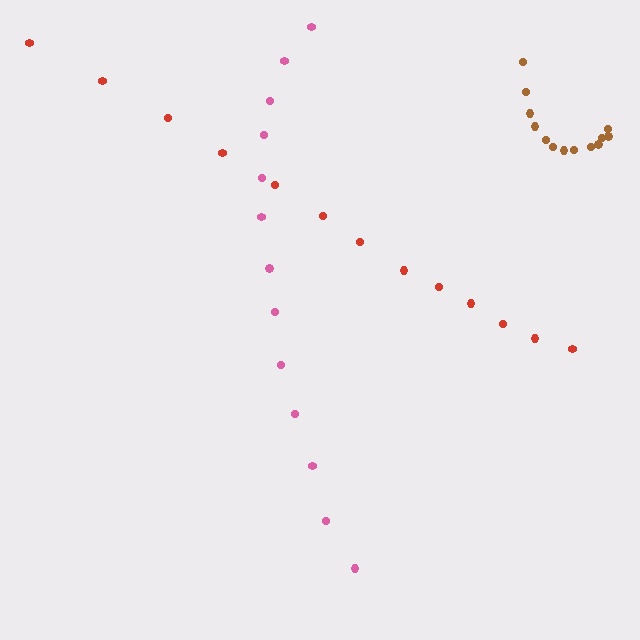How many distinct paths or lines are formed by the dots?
There are 3 distinct paths.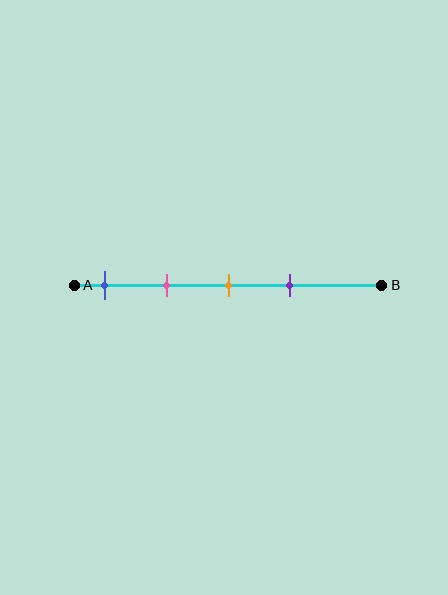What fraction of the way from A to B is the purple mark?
The purple mark is approximately 70% (0.7) of the way from A to B.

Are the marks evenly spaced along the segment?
Yes, the marks are approximately evenly spaced.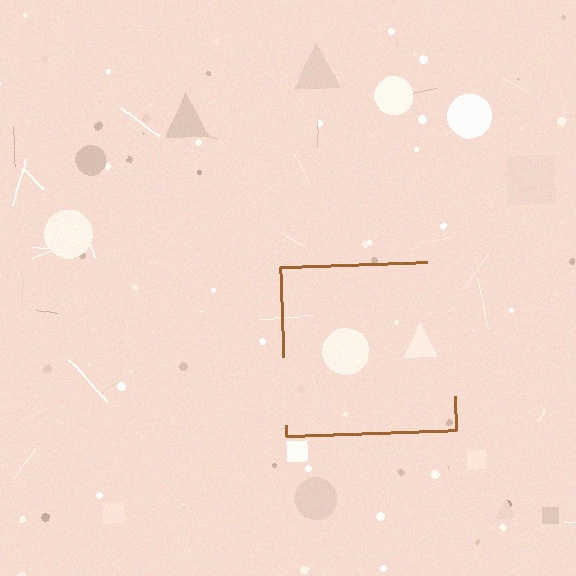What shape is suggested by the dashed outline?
The dashed outline suggests a square.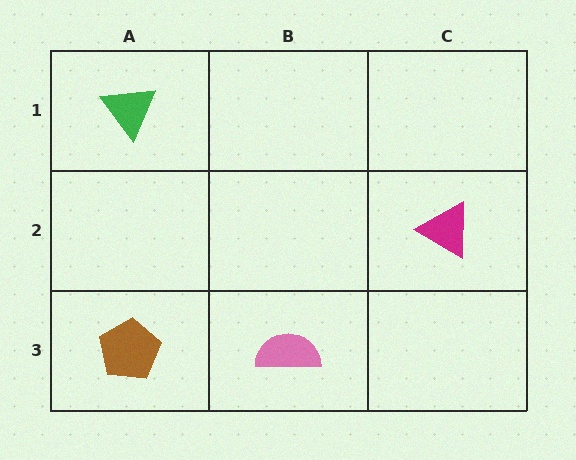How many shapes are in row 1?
1 shape.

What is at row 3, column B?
A pink semicircle.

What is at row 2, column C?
A magenta triangle.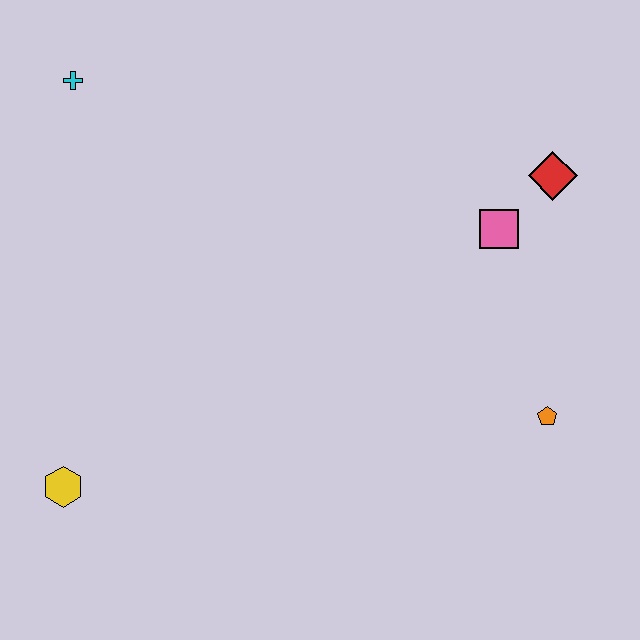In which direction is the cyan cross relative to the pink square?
The cyan cross is to the left of the pink square.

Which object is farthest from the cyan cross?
The orange pentagon is farthest from the cyan cross.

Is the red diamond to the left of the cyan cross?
No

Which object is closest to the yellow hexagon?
The cyan cross is closest to the yellow hexagon.